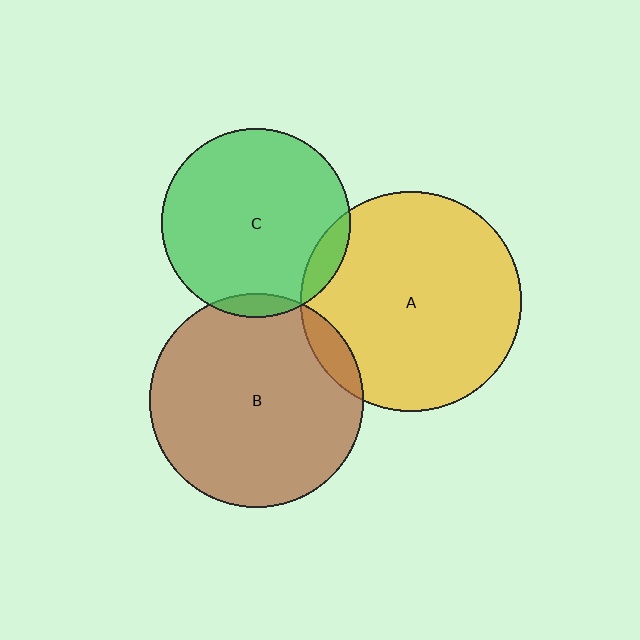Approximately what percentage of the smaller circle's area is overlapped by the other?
Approximately 10%.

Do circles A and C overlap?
Yes.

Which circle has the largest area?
Circle A (yellow).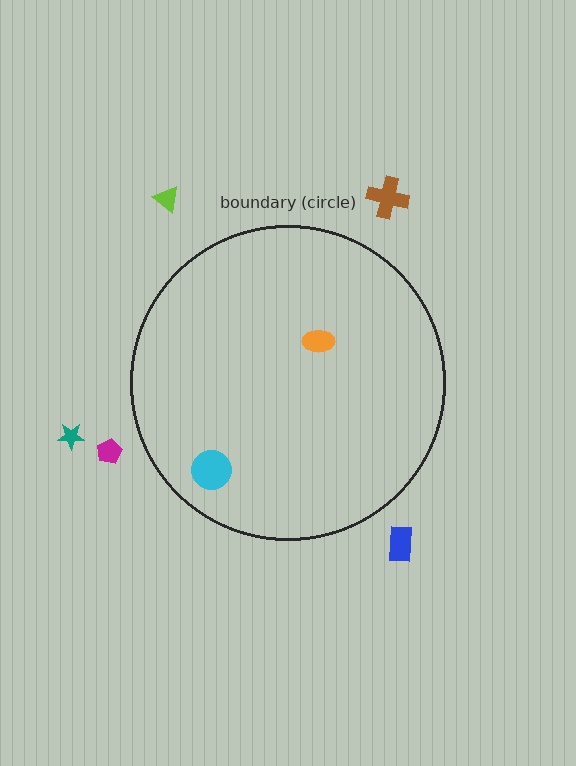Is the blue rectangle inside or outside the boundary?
Outside.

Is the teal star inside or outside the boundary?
Outside.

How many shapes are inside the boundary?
2 inside, 5 outside.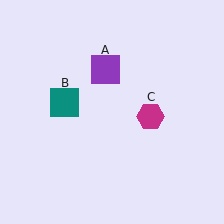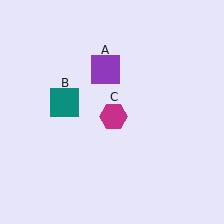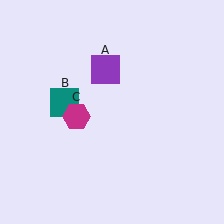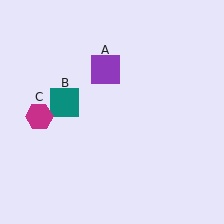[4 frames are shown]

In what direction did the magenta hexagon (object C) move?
The magenta hexagon (object C) moved left.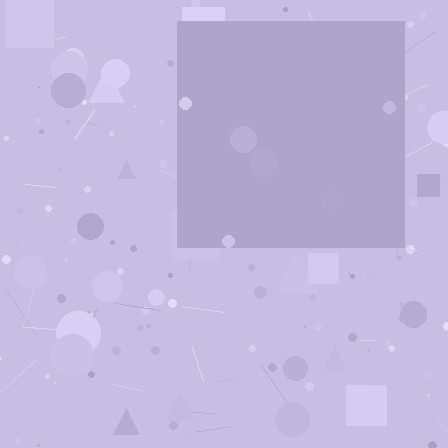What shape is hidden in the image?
A square is hidden in the image.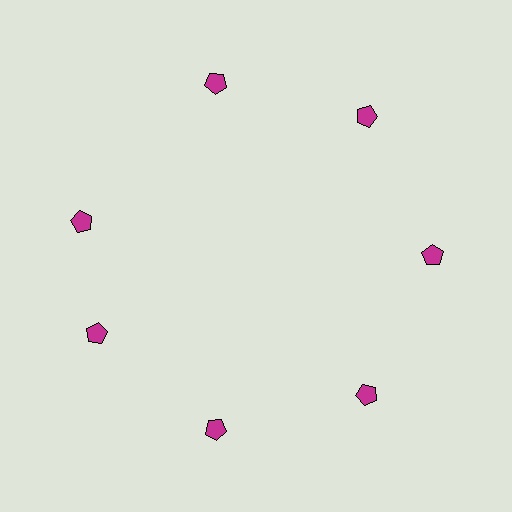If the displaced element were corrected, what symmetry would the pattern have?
It would have 7-fold rotational symmetry — the pattern would map onto itself every 51 degrees.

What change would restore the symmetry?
The symmetry would be restored by rotating it back into even spacing with its neighbors so that all 7 pentagons sit at equal angles and equal distance from the center.